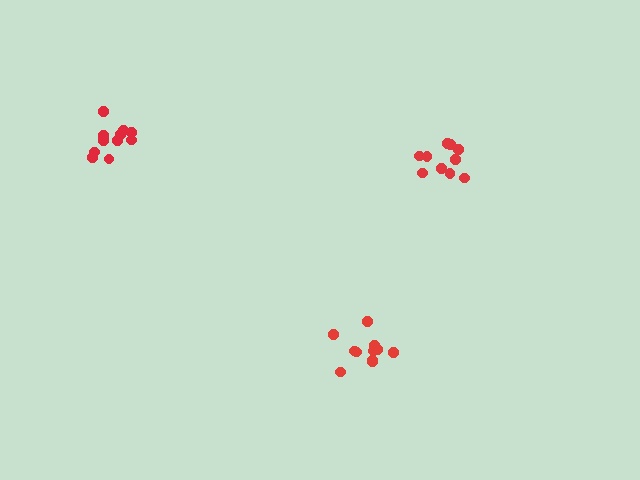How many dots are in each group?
Group 1: 11 dots, Group 2: 11 dots, Group 3: 10 dots (32 total).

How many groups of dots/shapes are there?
There are 3 groups.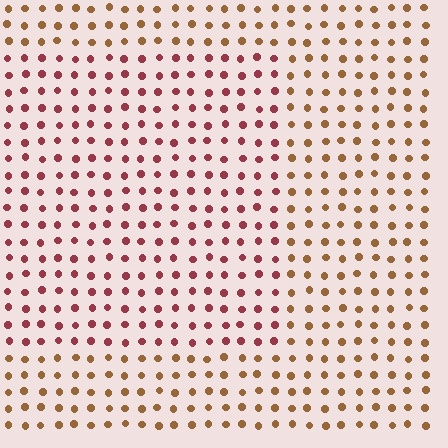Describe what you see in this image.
The image is filled with small brown elements in a uniform arrangement. A rectangle-shaped region is visible where the elements are tinted to a slightly different hue, forming a subtle color boundary.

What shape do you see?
I see a rectangle.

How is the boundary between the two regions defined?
The boundary is defined purely by a slight shift in hue (about 40 degrees). Spacing, size, and orientation are identical on both sides.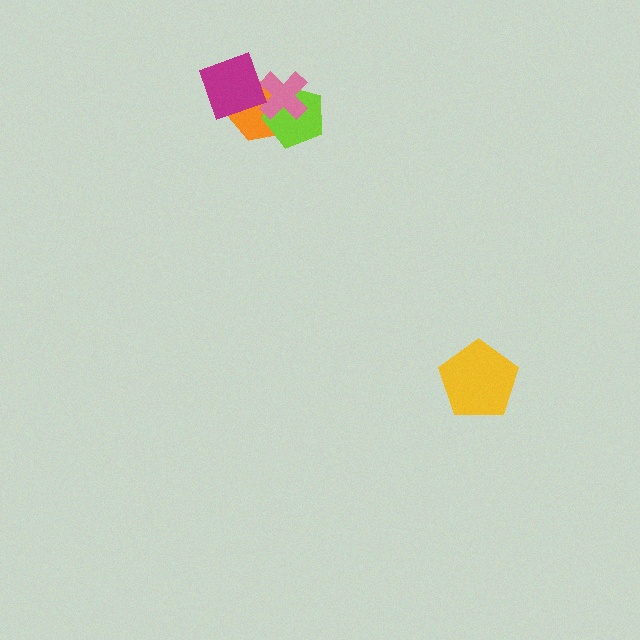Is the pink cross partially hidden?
Yes, it is partially covered by another shape.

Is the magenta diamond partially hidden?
No, no other shape covers it.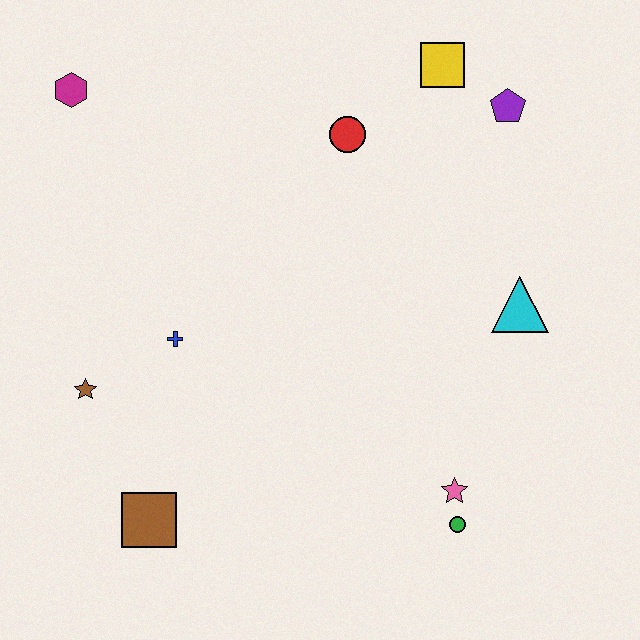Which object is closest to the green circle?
The pink star is closest to the green circle.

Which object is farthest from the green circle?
The magenta hexagon is farthest from the green circle.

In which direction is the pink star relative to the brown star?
The pink star is to the right of the brown star.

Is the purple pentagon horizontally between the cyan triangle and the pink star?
Yes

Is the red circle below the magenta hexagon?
Yes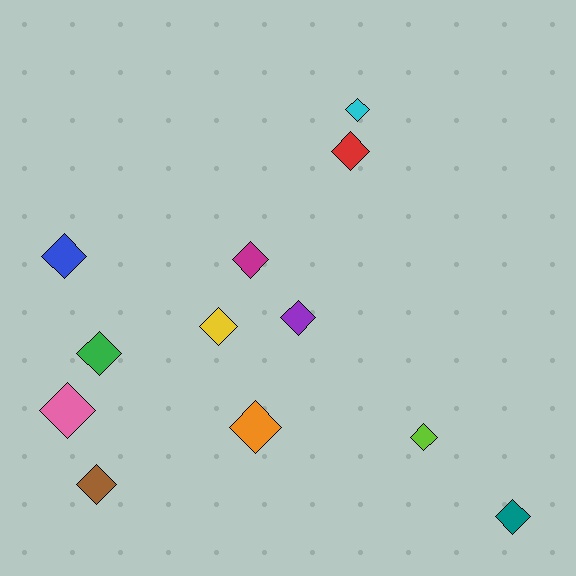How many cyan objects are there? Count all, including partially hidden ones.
There is 1 cyan object.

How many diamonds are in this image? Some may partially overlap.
There are 12 diamonds.